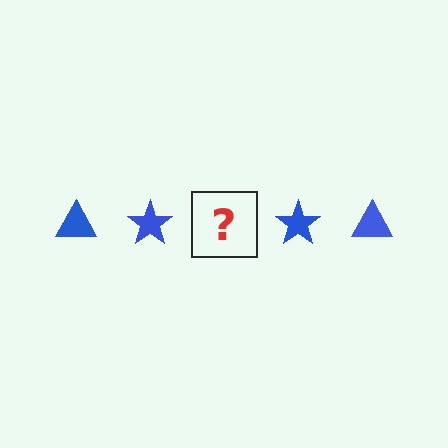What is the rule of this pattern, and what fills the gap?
The rule is that the pattern cycles through triangle, star shapes in blue. The gap should be filled with a blue triangle.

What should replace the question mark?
The question mark should be replaced with a blue triangle.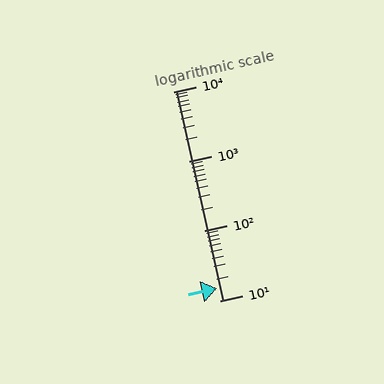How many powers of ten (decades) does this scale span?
The scale spans 3 decades, from 10 to 10000.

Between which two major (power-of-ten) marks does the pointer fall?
The pointer is between 10 and 100.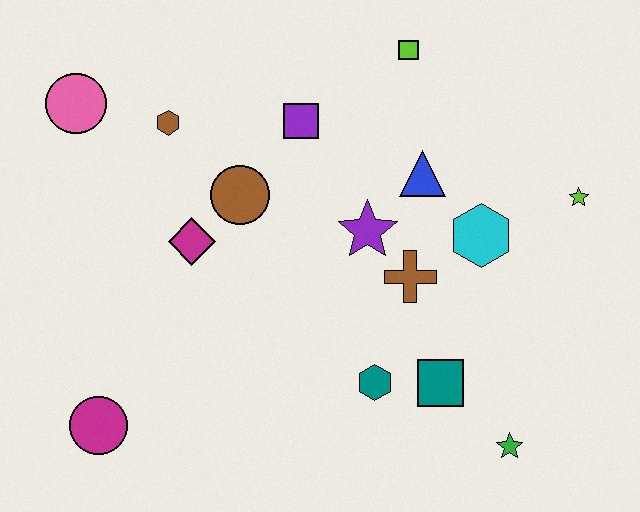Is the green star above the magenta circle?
No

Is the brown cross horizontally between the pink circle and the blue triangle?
Yes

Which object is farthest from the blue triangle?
The magenta circle is farthest from the blue triangle.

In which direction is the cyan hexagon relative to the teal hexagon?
The cyan hexagon is above the teal hexagon.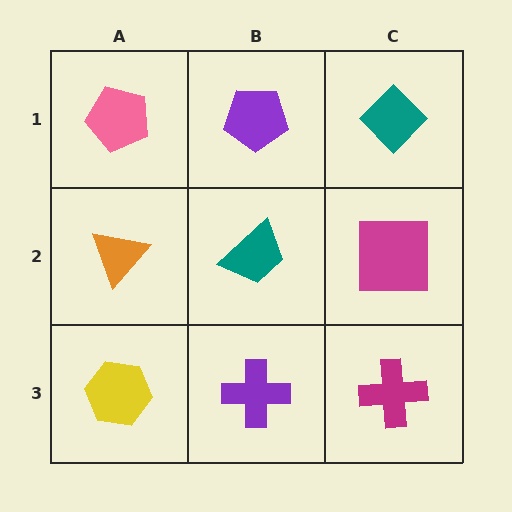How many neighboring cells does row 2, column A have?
3.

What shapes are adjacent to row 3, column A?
An orange triangle (row 2, column A), a purple cross (row 3, column B).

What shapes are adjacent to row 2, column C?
A teal diamond (row 1, column C), a magenta cross (row 3, column C), a teal trapezoid (row 2, column B).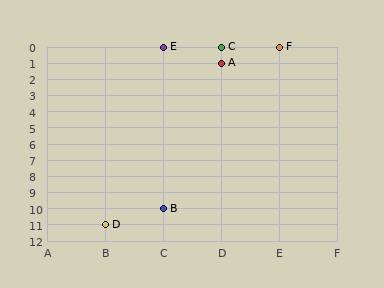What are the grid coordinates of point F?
Point F is at grid coordinates (E, 0).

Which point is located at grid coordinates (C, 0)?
Point E is at (C, 0).